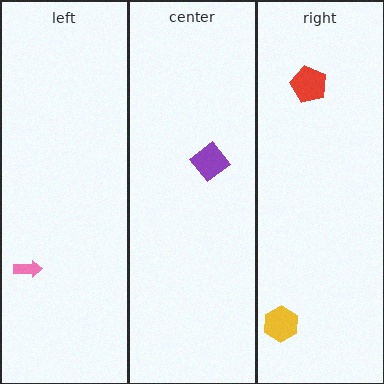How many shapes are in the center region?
1.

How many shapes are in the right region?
2.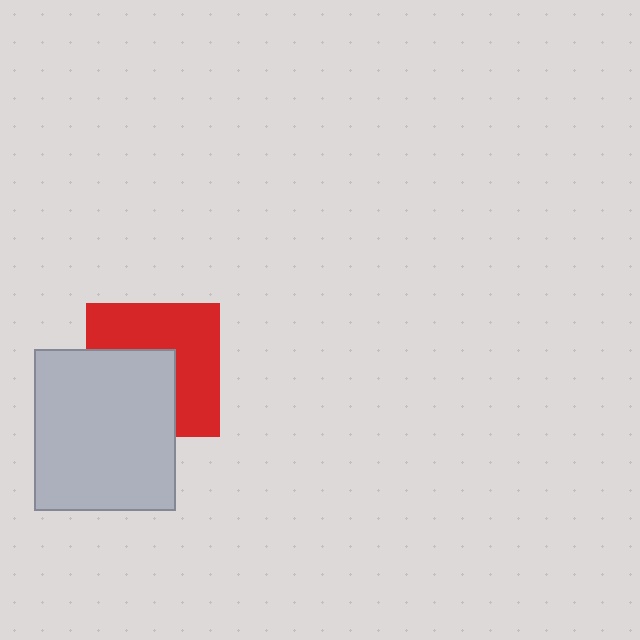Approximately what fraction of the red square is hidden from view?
Roughly 44% of the red square is hidden behind the light gray rectangle.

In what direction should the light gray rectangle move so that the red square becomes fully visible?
The light gray rectangle should move toward the lower-left. That is the shortest direction to clear the overlap and leave the red square fully visible.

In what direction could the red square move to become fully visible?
The red square could move toward the upper-right. That would shift it out from behind the light gray rectangle entirely.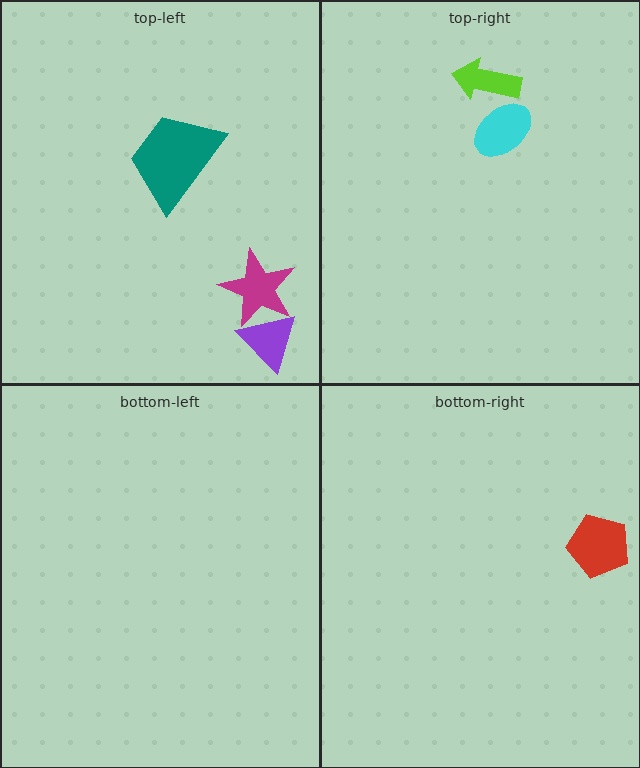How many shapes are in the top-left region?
3.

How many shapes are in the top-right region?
2.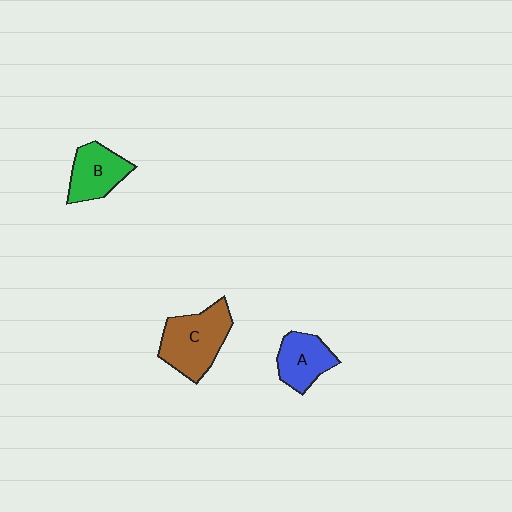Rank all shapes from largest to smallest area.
From largest to smallest: C (brown), B (green), A (blue).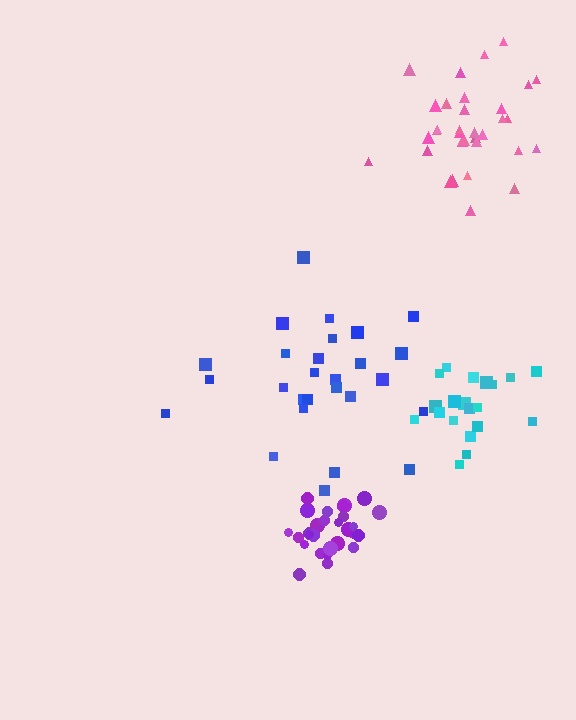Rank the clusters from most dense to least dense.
purple, pink, cyan, blue.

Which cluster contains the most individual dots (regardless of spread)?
Pink (33).